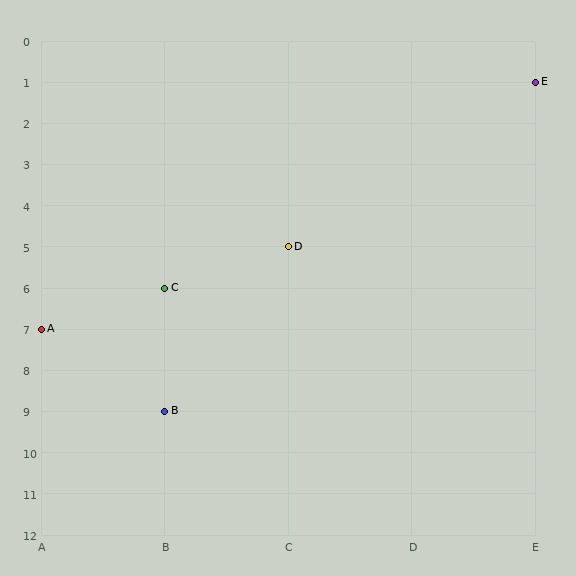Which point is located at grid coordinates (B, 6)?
Point C is at (B, 6).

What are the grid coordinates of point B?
Point B is at grid coordinates (B, 9).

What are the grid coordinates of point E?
Point E is at grid coordinates (E, 1).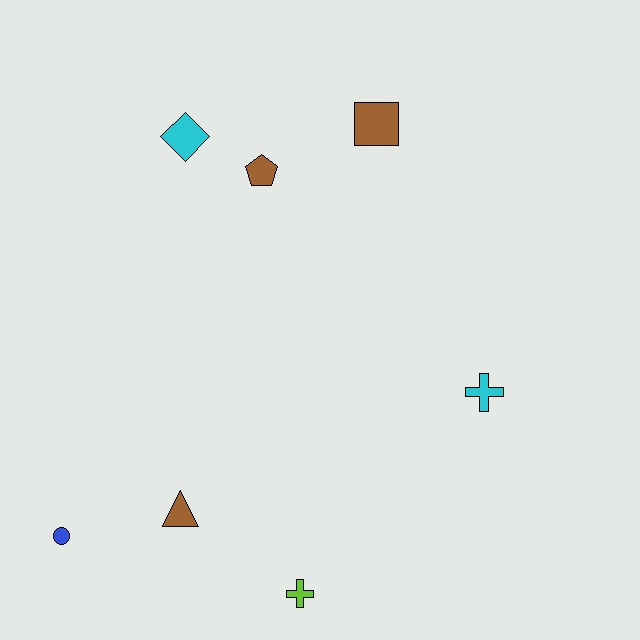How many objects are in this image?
There are 7 objects.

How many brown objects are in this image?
There are 3 brown objects.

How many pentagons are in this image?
There is 1 pentagon.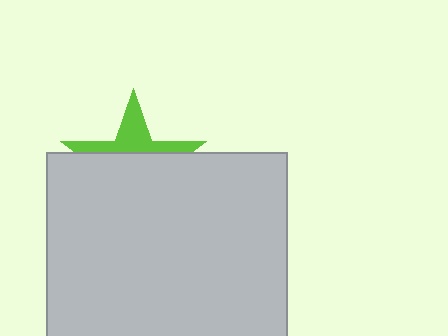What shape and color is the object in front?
The object in front is a light gray square.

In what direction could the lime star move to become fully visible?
The lime star could move up. That would shift it out from behind the light gray square entirely.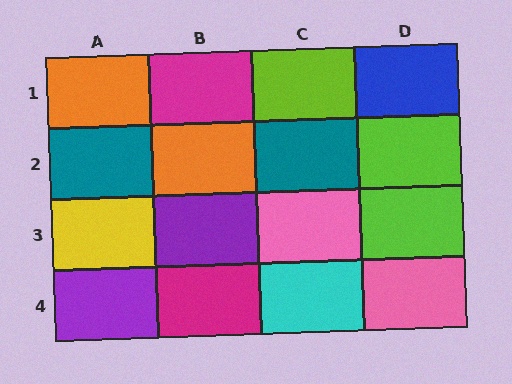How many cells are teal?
2 cells are teal.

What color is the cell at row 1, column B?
Magenta.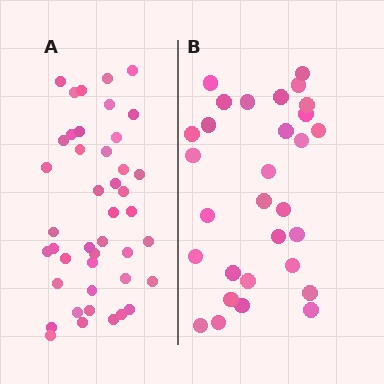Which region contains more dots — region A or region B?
Region A (the left region) has more dots.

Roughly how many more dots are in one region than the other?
Region A has approximately 15 more dots than region B.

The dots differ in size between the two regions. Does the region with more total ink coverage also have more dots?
No. Region B has more total ink coverage because its dots are larger, but region A actually contains more individual dots. Total area can be misleading — the number of items is what matters here.